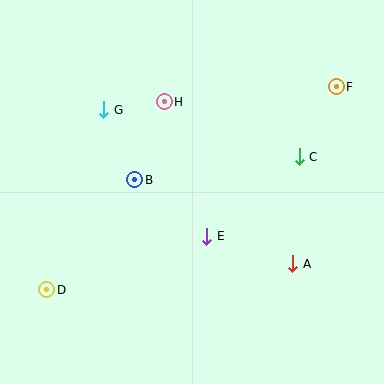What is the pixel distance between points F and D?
The distance between F and D is 353 pixels.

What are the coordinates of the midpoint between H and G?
The midpoint between H and G is at (134, 106).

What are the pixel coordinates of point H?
Point H is at (164, 102).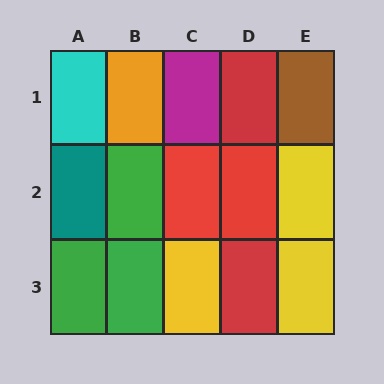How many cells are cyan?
1 cell is cyan.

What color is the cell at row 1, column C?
Magenta.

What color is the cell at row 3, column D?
Red.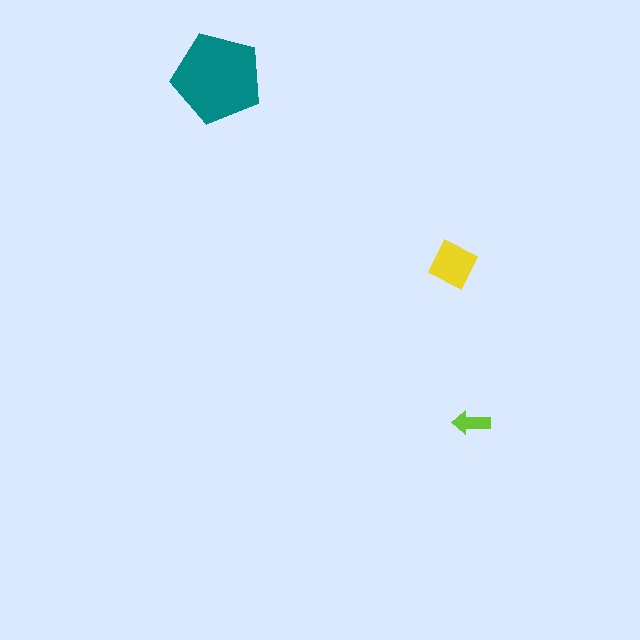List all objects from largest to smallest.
The teal pentagon, the yellow diamond, the lime arrow.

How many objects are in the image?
There are 3 objects in the image.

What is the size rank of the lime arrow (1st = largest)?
3rd.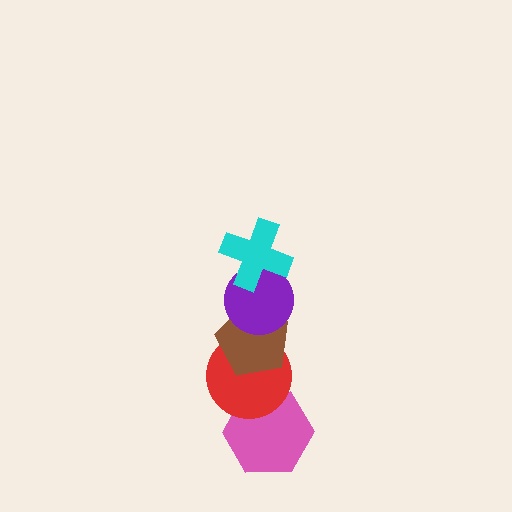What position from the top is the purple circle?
The purple circle is 2nd from the top.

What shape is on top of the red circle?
The brown pentagon is on top of the red circle.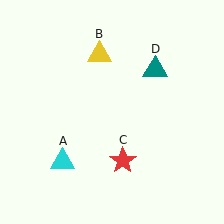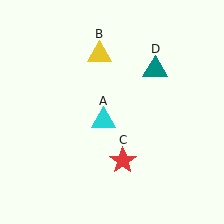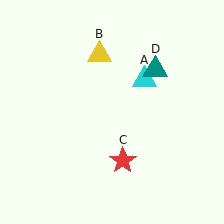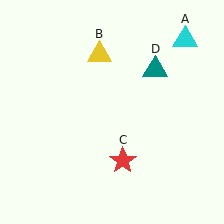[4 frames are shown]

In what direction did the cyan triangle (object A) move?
The cyan triangle (object A) moved up and to the right.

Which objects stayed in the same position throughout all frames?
Yellow triangle (object B) and red star (object C) and teal triangle (object D) remained stationary.